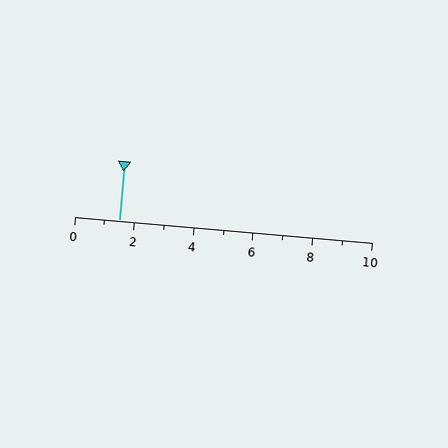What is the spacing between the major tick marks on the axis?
The major ticks are spaced 2 apart.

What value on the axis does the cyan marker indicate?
The marker indicates approximately 1.5.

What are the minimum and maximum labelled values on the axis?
The axis runs from 0 to 10.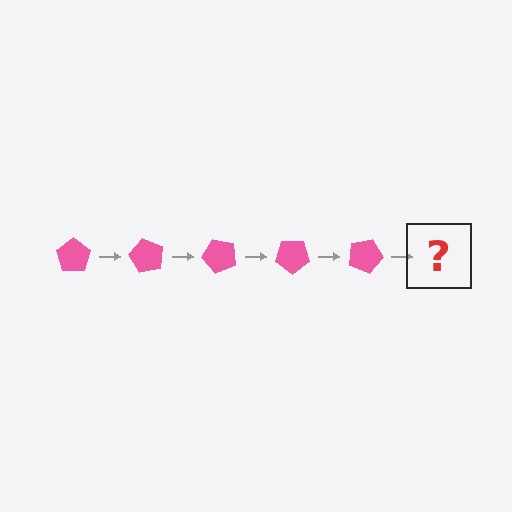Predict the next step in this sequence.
The next step is a pink pentagon rotated 300 degrees.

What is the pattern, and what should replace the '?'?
The pattern is that the pentagon rotates 60 degrees each step. The '?' should be a pink pentagon rotated 300 degrees.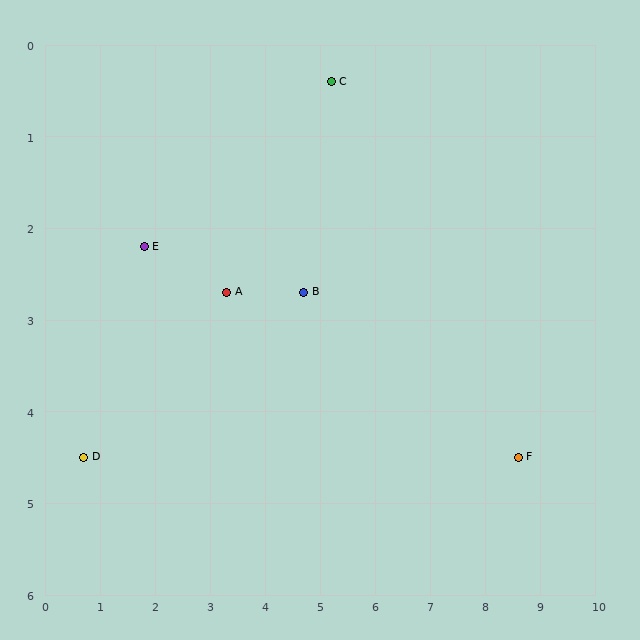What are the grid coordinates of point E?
Point E is at approximately (1.8, 2.2).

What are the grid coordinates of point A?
Point A is at approximately (3.3, 2.7).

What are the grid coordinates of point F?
Point F is at approximately (8.6, 4.5).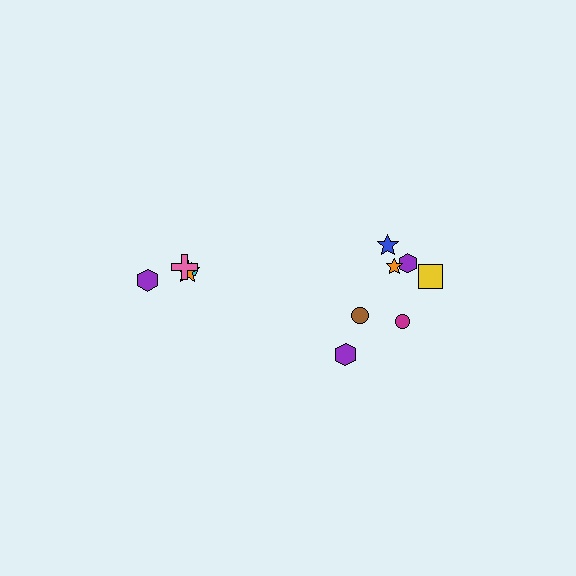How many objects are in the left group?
There are 4 objects.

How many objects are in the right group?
There are 7 objects.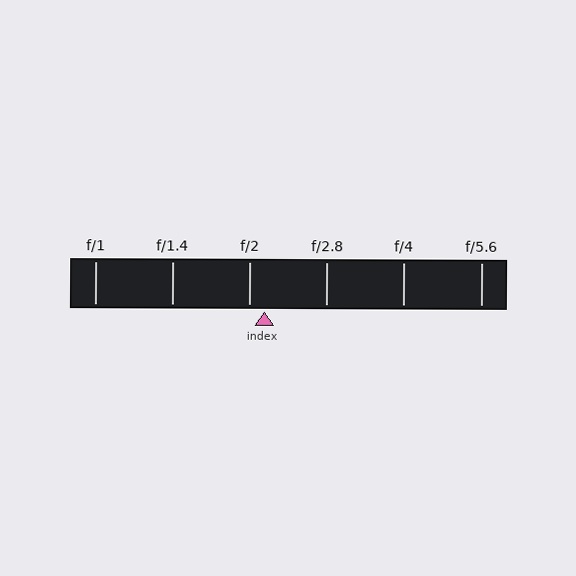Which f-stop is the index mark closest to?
The index mark is closest to f/2.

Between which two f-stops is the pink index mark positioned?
The index mark is between f/2 and f/2.8.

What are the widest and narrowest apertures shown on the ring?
The widest aperture shown is f/1 and the narrowest is f/5.6.